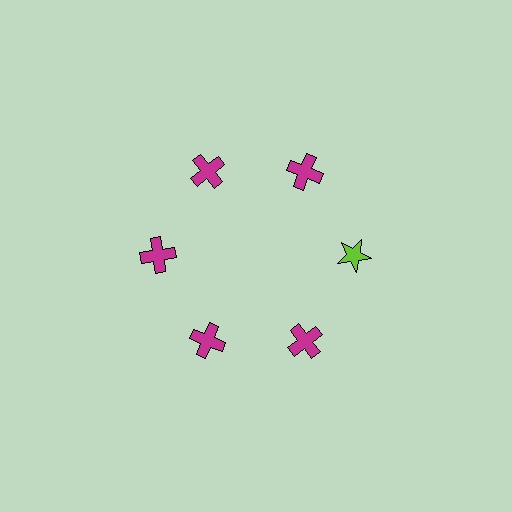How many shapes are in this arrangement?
There are 6 shapes arranged in a ring pattern.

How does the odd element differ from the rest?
It differs in both color (lime instead of magenta) and shape (star instead of cross).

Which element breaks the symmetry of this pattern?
The lime star at roughly the 3 o'clock position breaks the symmetry. All other shapes are magenta crosses.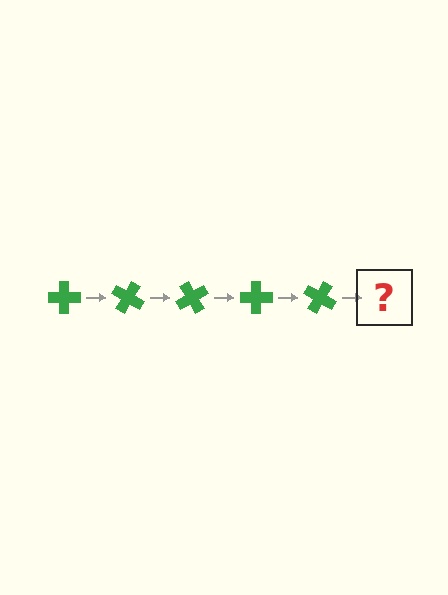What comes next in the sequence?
The next element should be a green cross rotated 150 degrees.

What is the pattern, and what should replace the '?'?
The pattern is that the cross rotates 30 degrees each step. The '?' should be a green cross rotated 150 degrees.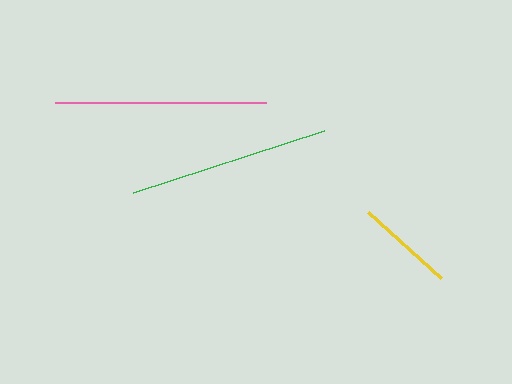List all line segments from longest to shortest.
From longest to shortest: pink, green, yellow.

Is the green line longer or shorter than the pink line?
The pink line is longer than the green line.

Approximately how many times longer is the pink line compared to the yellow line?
The pink line is approximately 2.1 times the length of the yellow line.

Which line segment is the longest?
The pink line is the longest at approximately 211 pixels.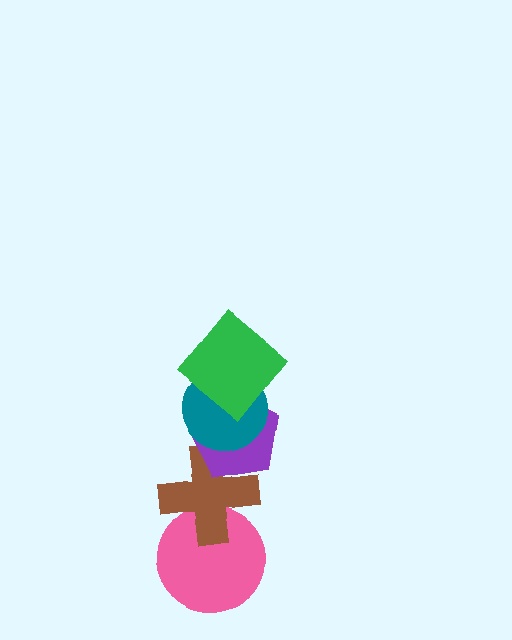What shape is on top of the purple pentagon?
The teal circle is on top of the purple pentagon.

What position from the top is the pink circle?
The pink circle is 5th from the top.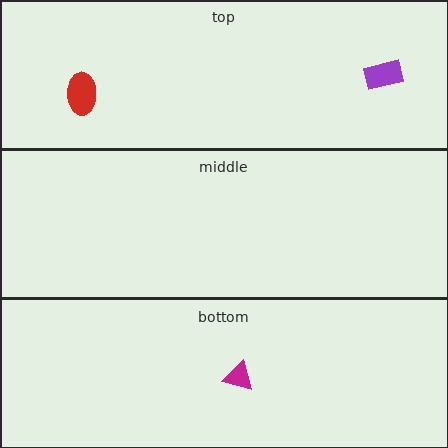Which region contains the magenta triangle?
The bottom region.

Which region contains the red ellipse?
The top region.